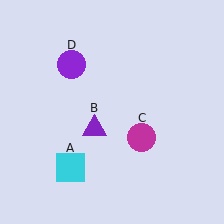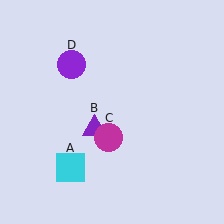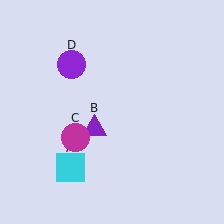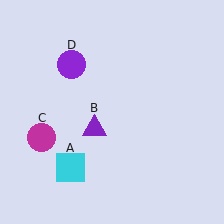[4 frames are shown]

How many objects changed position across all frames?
1 object changed position: magenta circle (object C).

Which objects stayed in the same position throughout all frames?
Cyan square (object A) and purple triangle (object B) and purple circle (object D) remained stationary.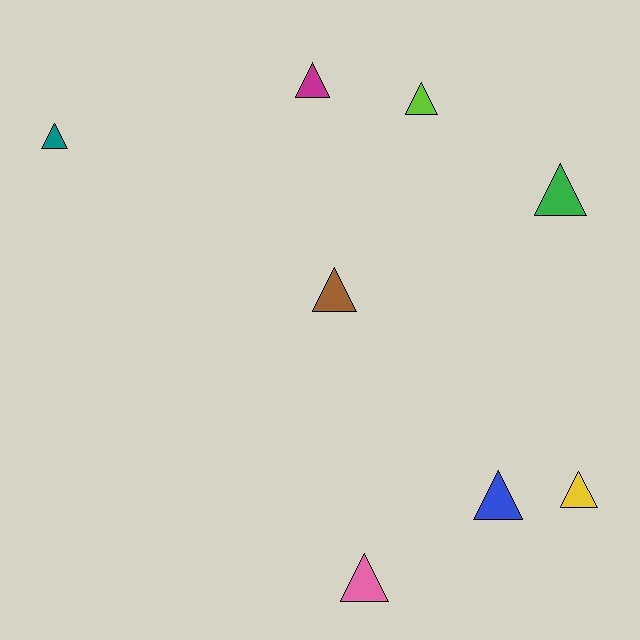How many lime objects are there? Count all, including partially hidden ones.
There is 1 lime object.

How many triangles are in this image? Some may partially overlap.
There are 8 triangles.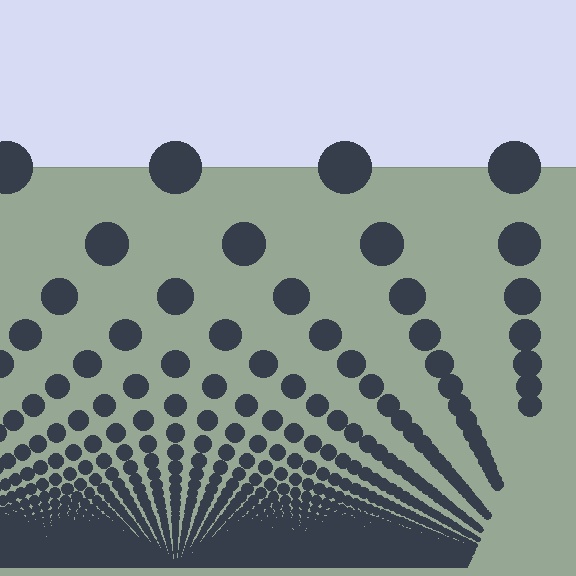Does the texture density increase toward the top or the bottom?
Density increases toward the bottom.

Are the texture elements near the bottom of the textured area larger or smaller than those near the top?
Smaller. The gradient is inverted — elements near the bottom are smaller and denser.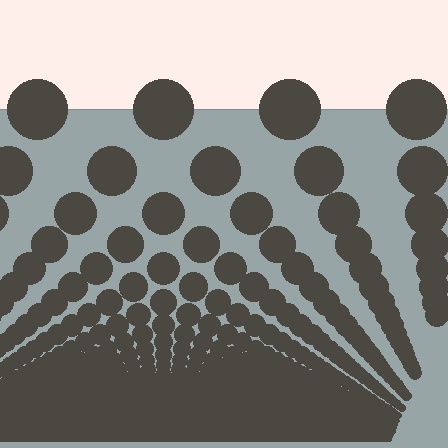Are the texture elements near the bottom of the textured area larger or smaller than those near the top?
Smaller. The gradient is inverted — elements near the bottom are smaller and denser.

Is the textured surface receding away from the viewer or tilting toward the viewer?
The surface appears to tilt toward the viewer. Texture elements get larger and sparser toward the top.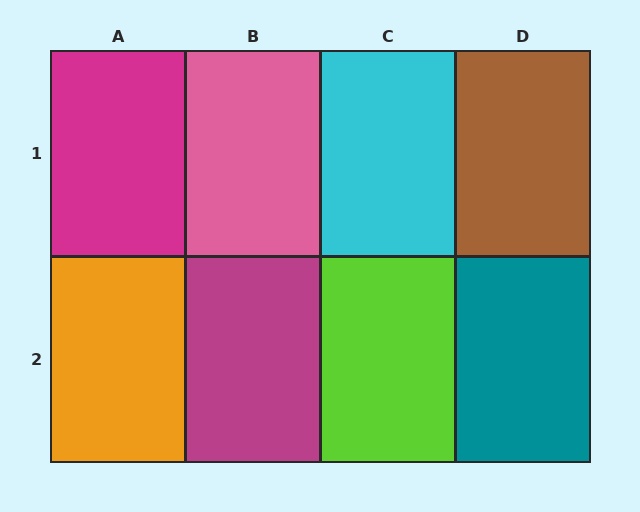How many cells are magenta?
2 cells are magenta.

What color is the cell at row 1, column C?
Cyan.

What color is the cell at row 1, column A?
Magenta.